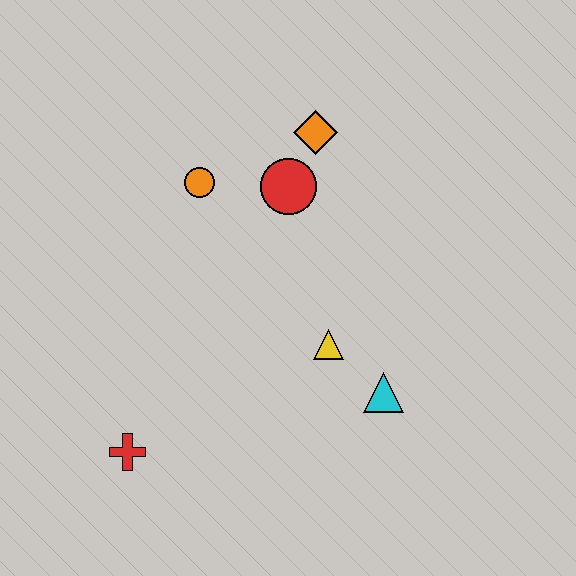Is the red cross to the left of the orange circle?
Yes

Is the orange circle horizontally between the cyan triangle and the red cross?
Yes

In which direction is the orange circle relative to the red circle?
The orange circle is to the left of the red circle.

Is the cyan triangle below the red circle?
Yes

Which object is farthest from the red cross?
The orange diamond is farthest from the red cross.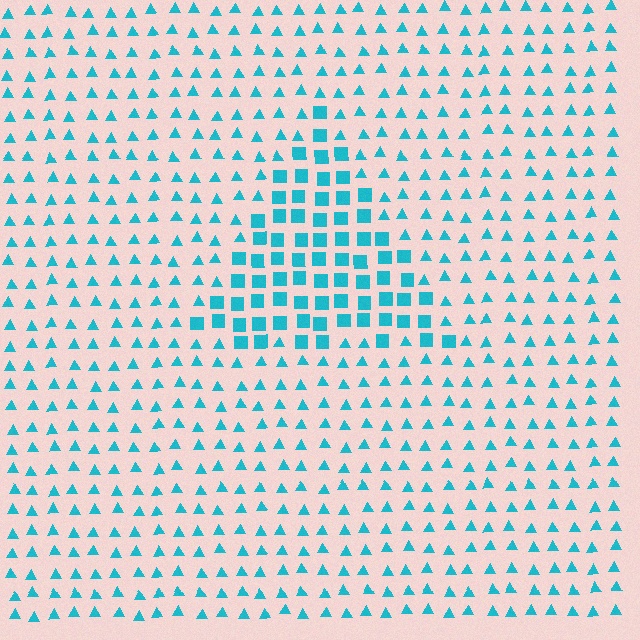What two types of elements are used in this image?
The image uses squares inside the triangle region and triangles outside it.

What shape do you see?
I see a triangle.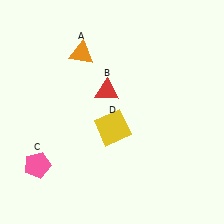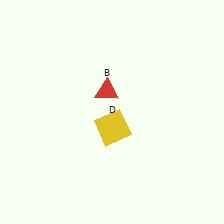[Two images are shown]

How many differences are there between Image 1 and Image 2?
There are 2 differences between the two images.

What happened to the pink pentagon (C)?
The pink pentagon (C) was removed in Image 2. It was in the bottom-left area of Image 1.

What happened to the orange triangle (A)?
The orange triangle (A) was removed in Image 2. It was in the top-left area of Image 1.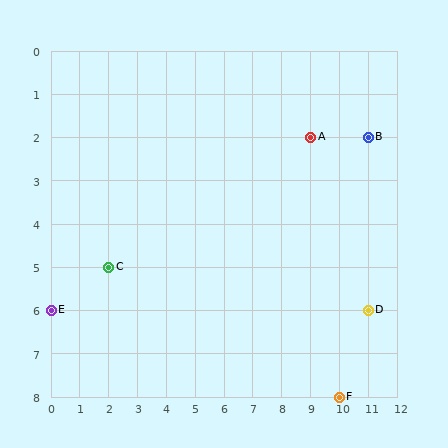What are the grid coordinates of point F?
Point F is at grid coordinates (10, 8).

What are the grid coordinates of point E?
Point E is at grid coordinates (0, 6).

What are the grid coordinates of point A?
Point A is at grid coordinates (9, 2).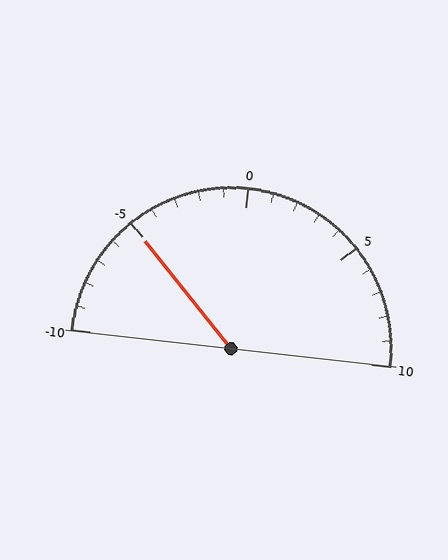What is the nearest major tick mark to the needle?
The nearest major tick mark is -5.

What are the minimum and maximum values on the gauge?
The gauge ranges from -10 to 10.